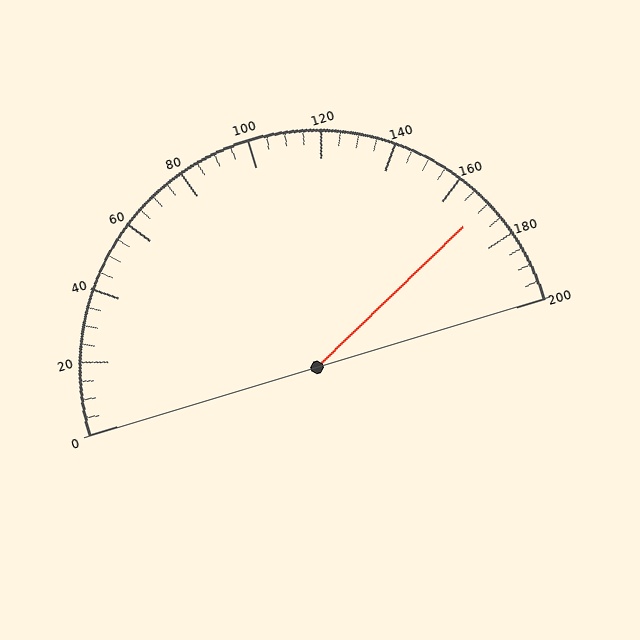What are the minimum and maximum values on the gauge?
The gauge ranges from 0 to 200.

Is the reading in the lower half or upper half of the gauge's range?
The reading is in the upper half of the range (0 to 200).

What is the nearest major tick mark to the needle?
The nearest major tick mark is 160.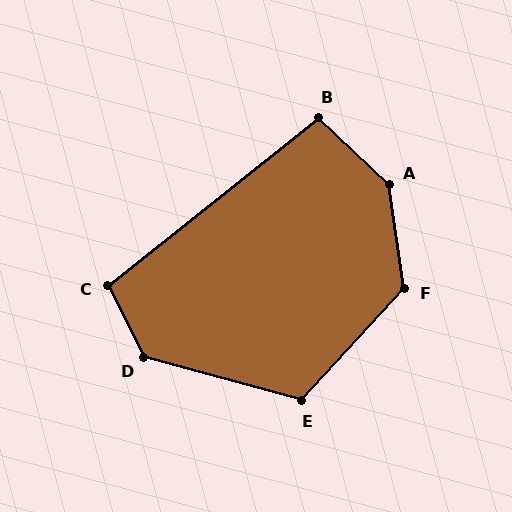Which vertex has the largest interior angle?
A, at approximately 141 degrees.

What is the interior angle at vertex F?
Approximately 130 degrees (obtuse).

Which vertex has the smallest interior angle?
B, at approximately 98 degrees.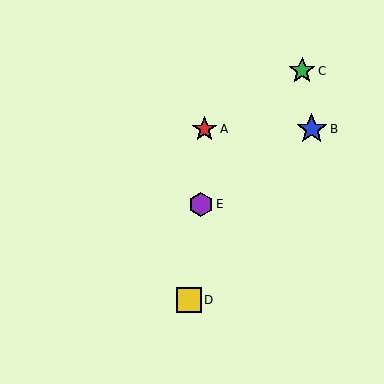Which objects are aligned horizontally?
Objects A, B are aligned horizontally.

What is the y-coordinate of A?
Object A is at y≈129.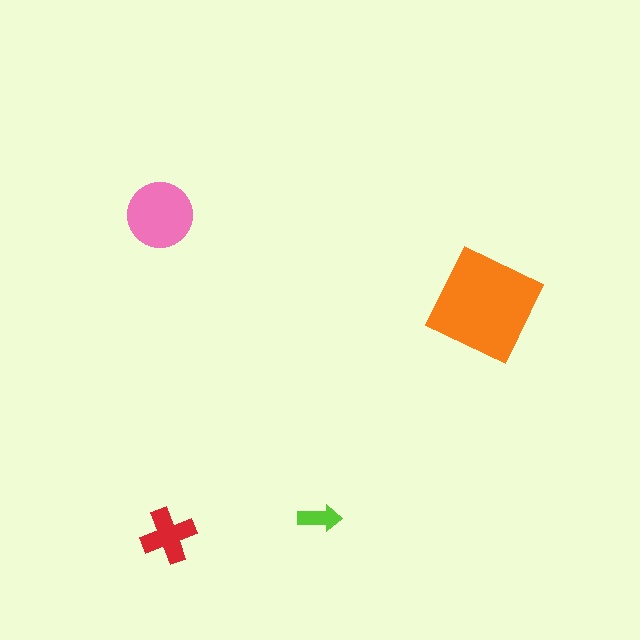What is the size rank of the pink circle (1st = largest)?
2nd.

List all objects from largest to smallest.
The orange square, the pink circle, the red cross, the lime arrow.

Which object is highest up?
The pink circle is topmost.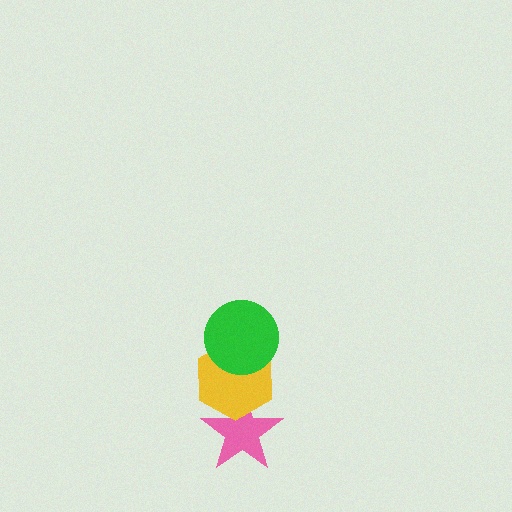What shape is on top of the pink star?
The yellow hexagon is on top of the pink star.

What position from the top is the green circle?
The green circle is 1st from the top.